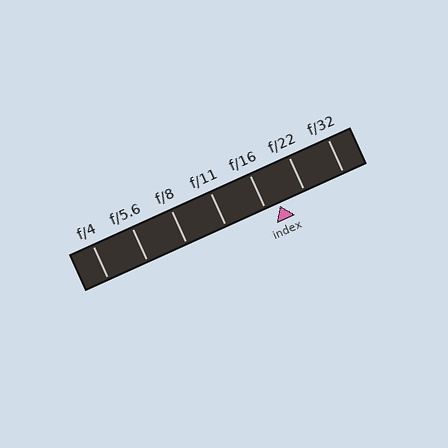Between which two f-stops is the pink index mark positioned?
The index mark is between f/16 and f/22.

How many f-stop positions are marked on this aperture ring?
There are 7 f-stop positions marked.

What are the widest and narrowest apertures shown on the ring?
The widest aperture shown is f/4 and the narrowest is f/32.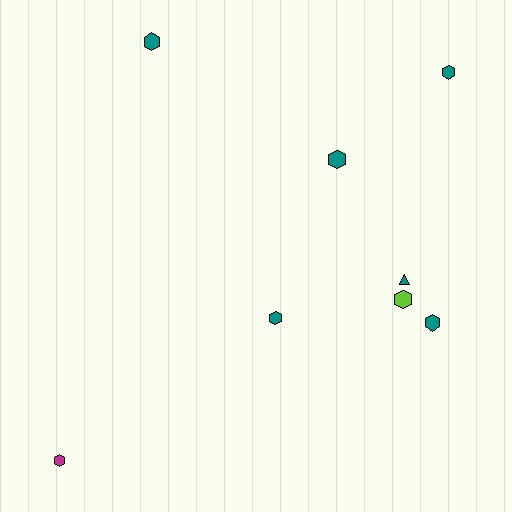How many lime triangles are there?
There are no lime triangles.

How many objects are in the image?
There are 8 objects.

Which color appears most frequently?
Teal, with 6 objects.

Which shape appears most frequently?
Hexagon, with 7 objects.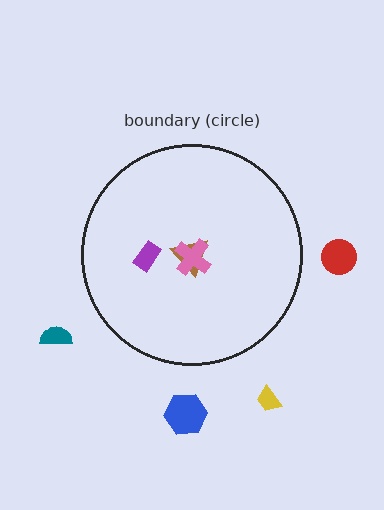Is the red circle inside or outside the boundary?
Outside.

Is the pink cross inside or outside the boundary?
Inside.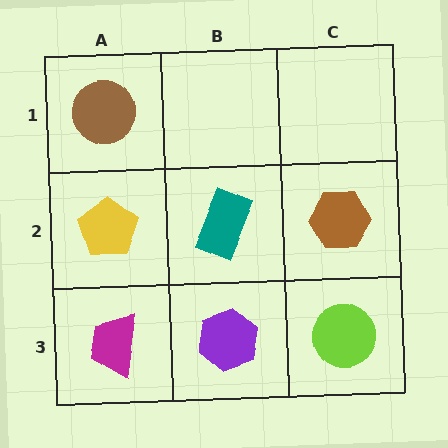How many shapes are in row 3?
3 shapes.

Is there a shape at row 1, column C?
No, that cell is empty.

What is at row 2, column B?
A teal rectangle.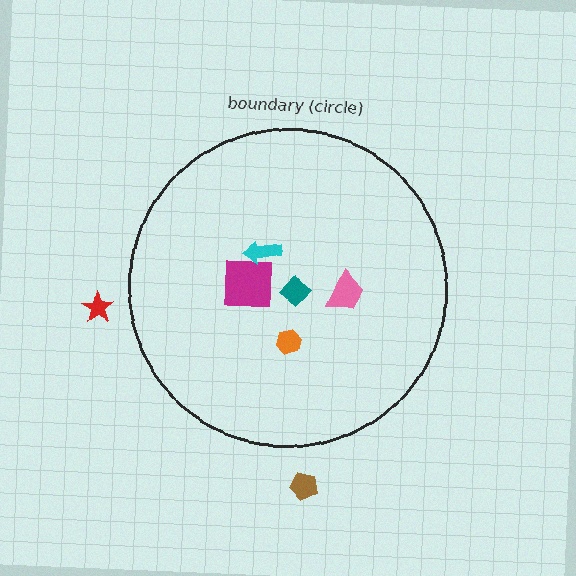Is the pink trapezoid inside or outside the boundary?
Inside.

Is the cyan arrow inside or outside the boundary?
Inside.